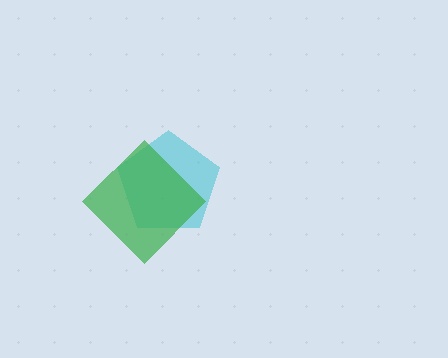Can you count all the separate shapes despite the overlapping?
Yes, there are 2 separate shapes.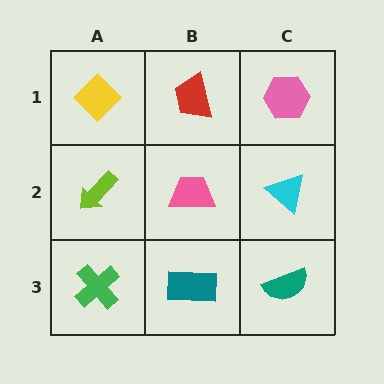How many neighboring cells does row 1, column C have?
2.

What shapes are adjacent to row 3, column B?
A pink trapezoid (row 2, column B), a green cross (row 3, column A), a teal semicircle (row 3, column C).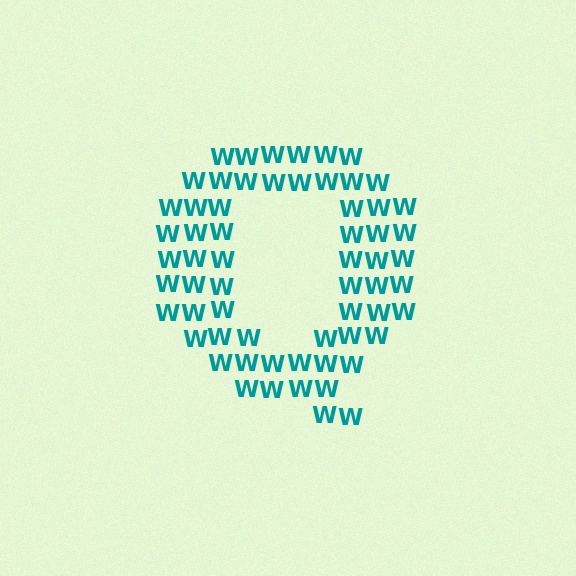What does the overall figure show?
The overall figure shows the letter Q.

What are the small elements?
The small elements are letter W's.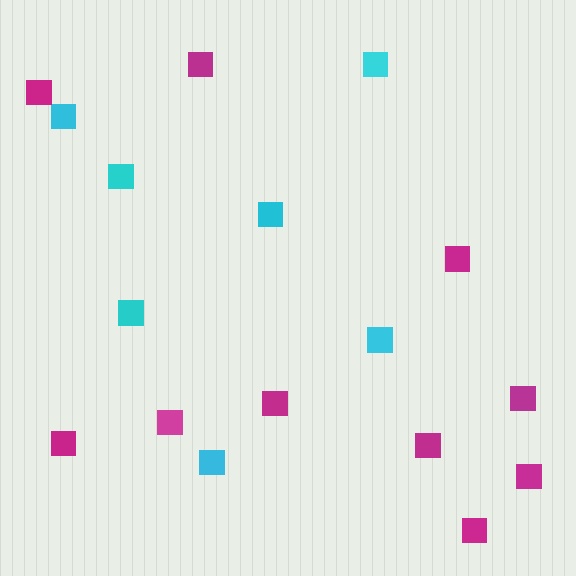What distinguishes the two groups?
There are 2 groups: one group of cyan squares (7) and one group of magenta squares (10).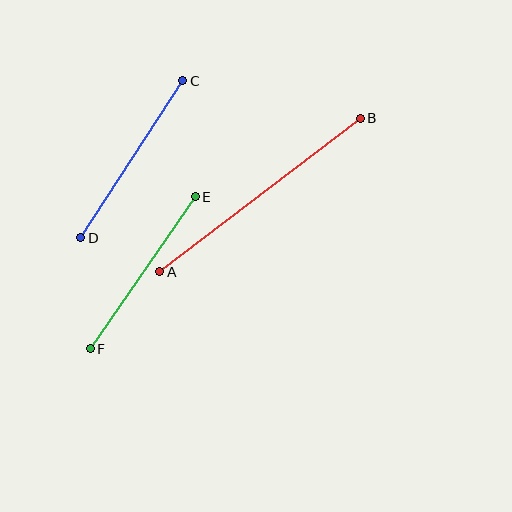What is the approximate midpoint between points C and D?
The midpoint is at approximately (132, 159) pixels.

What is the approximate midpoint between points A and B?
The midpoint is at approximately (260, 195) pixels.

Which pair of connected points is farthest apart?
Points A and B are farthest apart.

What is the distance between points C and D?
The distance is approximately 187 pixels.